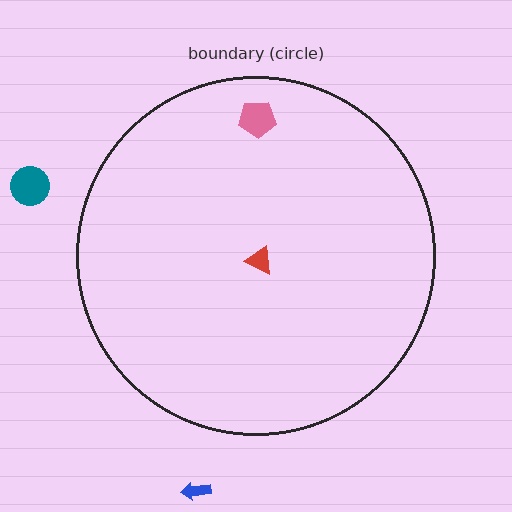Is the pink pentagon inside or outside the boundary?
Inside.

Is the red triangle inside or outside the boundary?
Inside.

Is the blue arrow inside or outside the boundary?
Outside.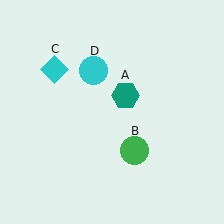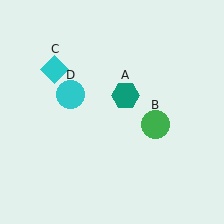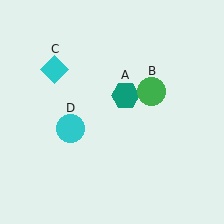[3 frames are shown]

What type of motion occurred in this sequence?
The green circle (object B), cyan circle (object D) rotated counterclockwise around the center of the scene.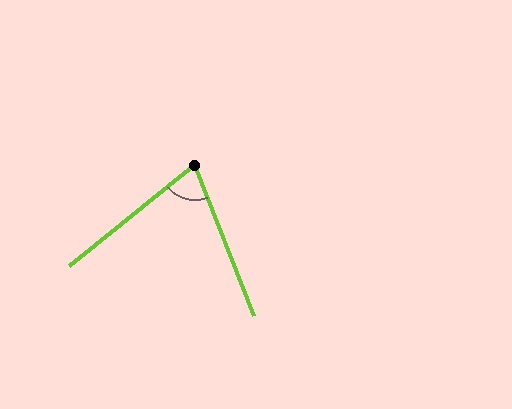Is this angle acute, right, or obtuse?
It is acute.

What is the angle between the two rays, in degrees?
Approximately 73 degrees.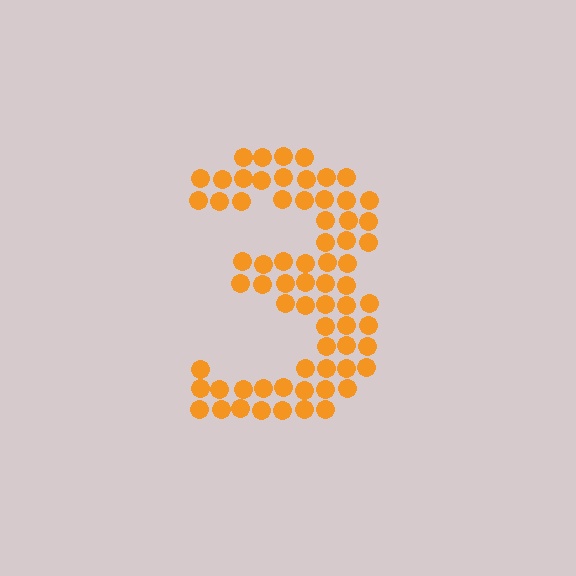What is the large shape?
The large shape is the digit 3.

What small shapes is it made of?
It is made of small circles.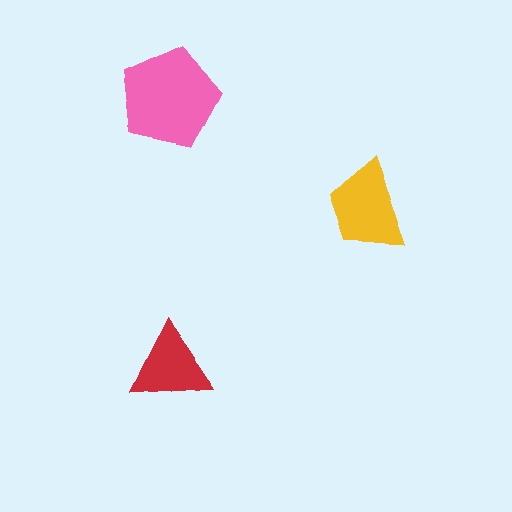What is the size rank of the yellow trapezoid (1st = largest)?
2nd.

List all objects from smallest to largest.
The red triangle, the yellow trapezoid, the pink pentagon.